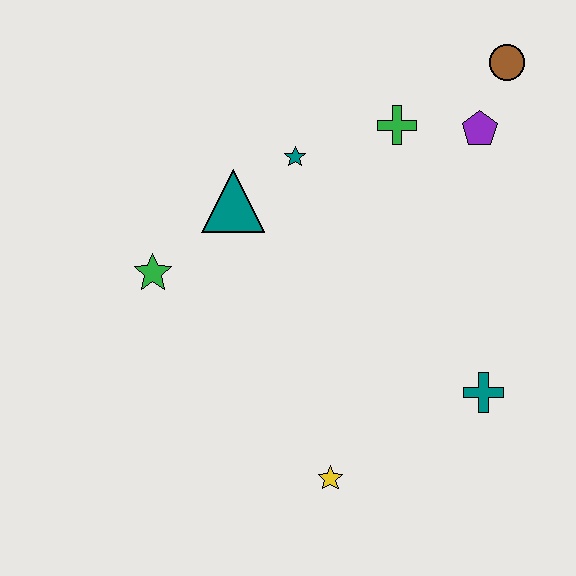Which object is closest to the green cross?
The purple pentagon is closest to the green cross.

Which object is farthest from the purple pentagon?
The yellow star is farthest from the purple pentagon.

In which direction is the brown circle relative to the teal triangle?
The brown circle is to the right of the teal triangle.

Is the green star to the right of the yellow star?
No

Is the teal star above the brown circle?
No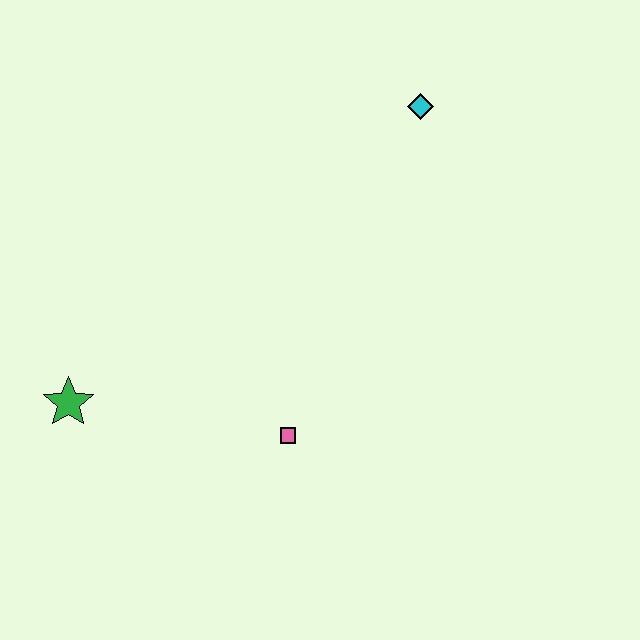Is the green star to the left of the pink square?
Yes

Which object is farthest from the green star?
The cyan diamond is farthest from the green star.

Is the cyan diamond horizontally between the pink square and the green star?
No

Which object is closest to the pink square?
The green star is closest to the pink square.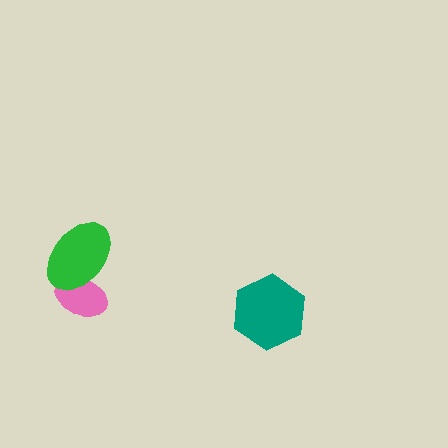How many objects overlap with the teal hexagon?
0 objects overlap with the teal hexagon.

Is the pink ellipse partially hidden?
Yes, it is partially covered by another shape.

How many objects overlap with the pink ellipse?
1 object overlaps with the pink ellipse.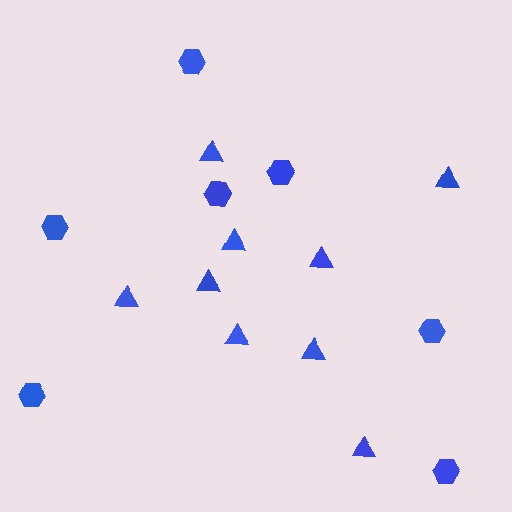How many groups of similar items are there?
There are 2 groups: one group of triangles (9) and one group of hexagons (7).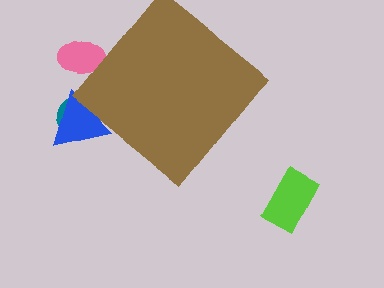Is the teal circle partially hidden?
Yes, the teal circle is partially hidden behind the brown diamond.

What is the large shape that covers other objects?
A brown diamond.